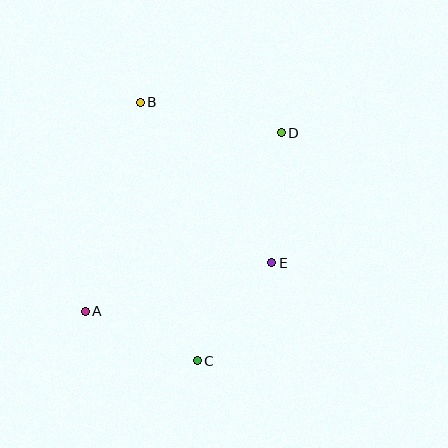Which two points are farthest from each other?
Points A and D are farthest from each other.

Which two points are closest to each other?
Points A and C are closest to each other.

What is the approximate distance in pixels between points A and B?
The distance between A and B is approximately 216 pixels.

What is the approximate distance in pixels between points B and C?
The distance between B and C is approximately 265 pixels.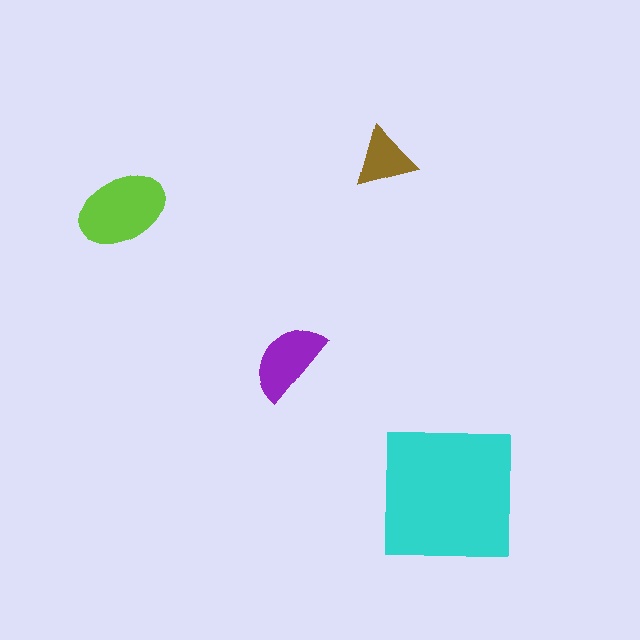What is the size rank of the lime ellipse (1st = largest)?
2nd.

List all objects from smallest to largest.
The brown triangle, the purple semicircle, the lime ellipse, the cyan square.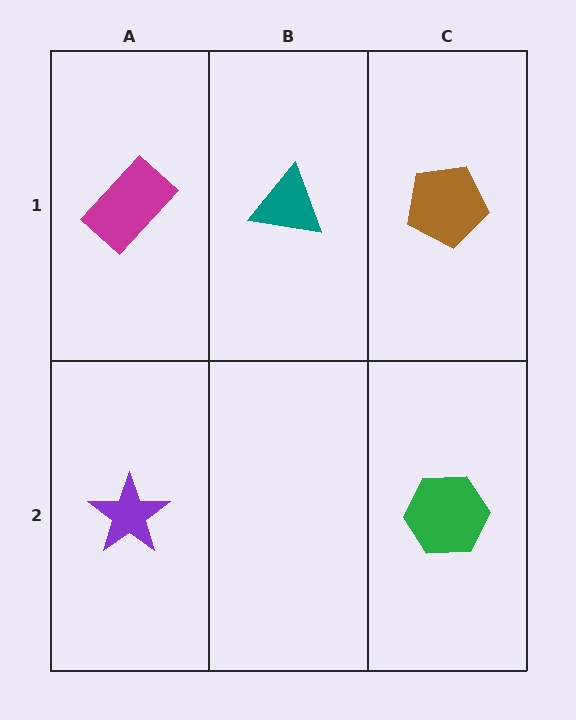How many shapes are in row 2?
2 shapes.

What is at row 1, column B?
A teal triangle.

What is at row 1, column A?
A magenta rectangle.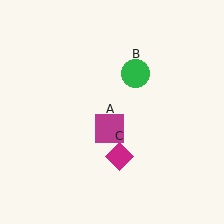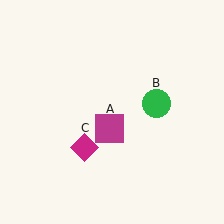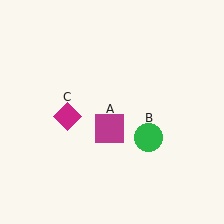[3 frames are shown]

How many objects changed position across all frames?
2 objects changed position: green circle (object B), magenta diamond (object C).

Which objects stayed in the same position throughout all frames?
Magenta square (object A) remained stationary.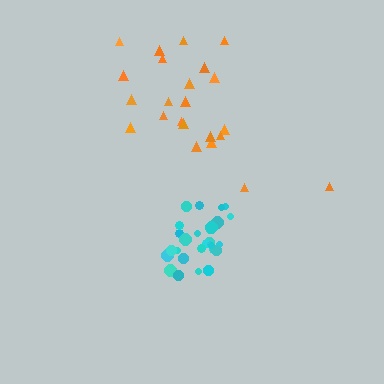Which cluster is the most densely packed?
Cyan.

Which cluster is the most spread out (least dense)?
Orange.